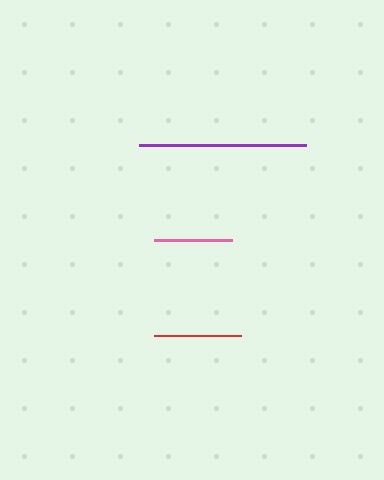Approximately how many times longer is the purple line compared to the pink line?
The purple line is approximately 2.1 times the length of the pink line.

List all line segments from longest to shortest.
From longest to shortest: purple, red, pink.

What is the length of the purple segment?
The purple segment is approximately 167 pixels long.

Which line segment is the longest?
The purple line is the longest at approximately 167 pixels.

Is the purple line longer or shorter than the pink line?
The purple line is longer than the pink line.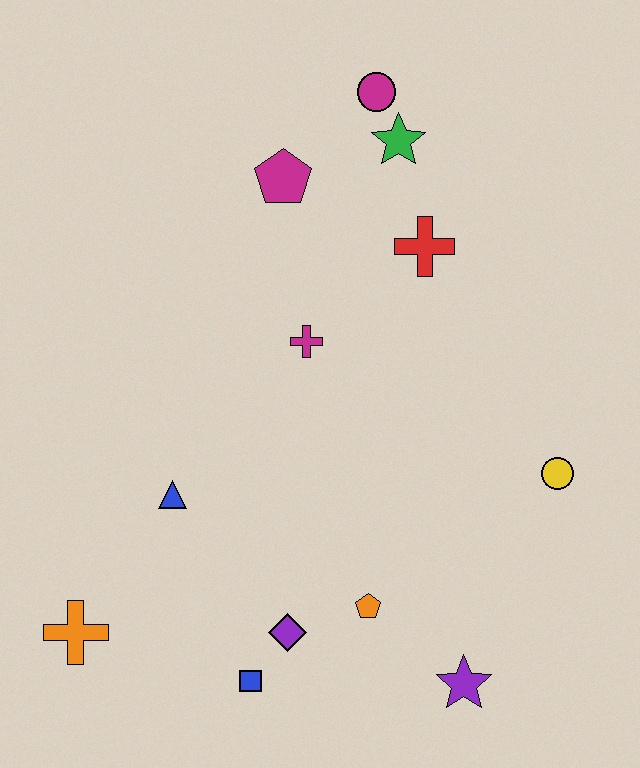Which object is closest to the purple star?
The orange pentagon is closest to the purple star.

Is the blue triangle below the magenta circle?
Yes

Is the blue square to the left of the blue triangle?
No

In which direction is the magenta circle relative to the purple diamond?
The magenta circle is above the purple diamond.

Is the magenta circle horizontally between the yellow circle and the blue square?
Yes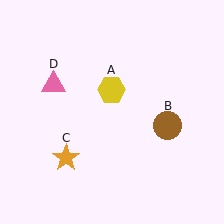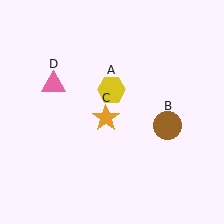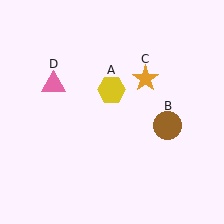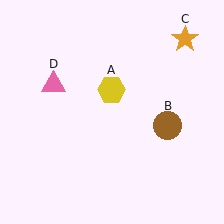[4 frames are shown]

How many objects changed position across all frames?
1 object changed position: orange star (object C).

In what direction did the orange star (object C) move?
The orange star (object C) moved up and to the right.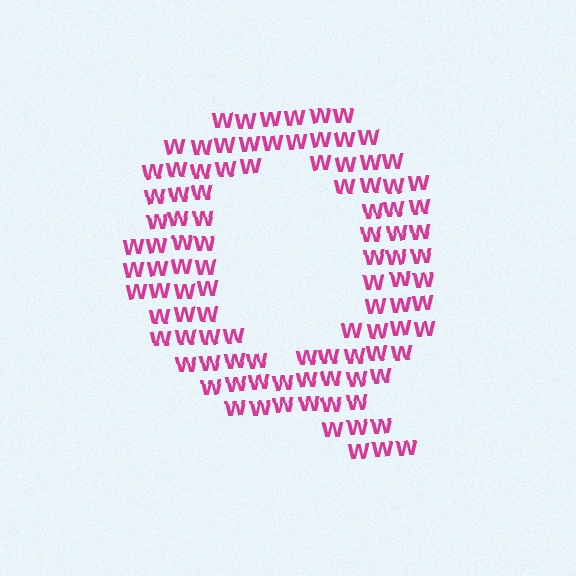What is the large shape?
The large shape is the letter Q.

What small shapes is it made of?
It is made of small letter W's.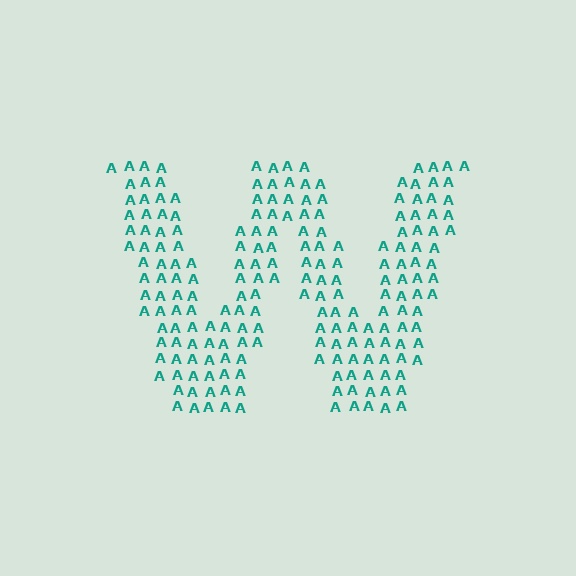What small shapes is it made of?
It is made of small letter A's.